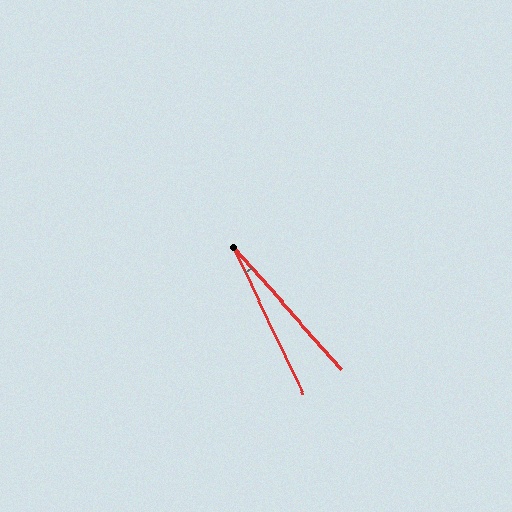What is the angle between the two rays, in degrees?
Approximately 16 degrees.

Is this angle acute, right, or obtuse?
It is acute.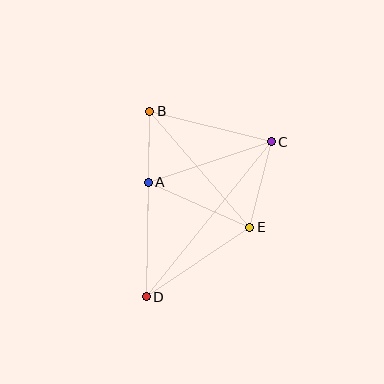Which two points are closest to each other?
Points A and B are closest to each other.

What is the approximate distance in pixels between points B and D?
The distance between B and D is approximately 186 pixels.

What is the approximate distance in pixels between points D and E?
The distance between D and E is approximately 125 pixels.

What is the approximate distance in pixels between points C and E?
The distance between C and E is approximately 88 pixels.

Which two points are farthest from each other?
Points C and D are farthest from each other.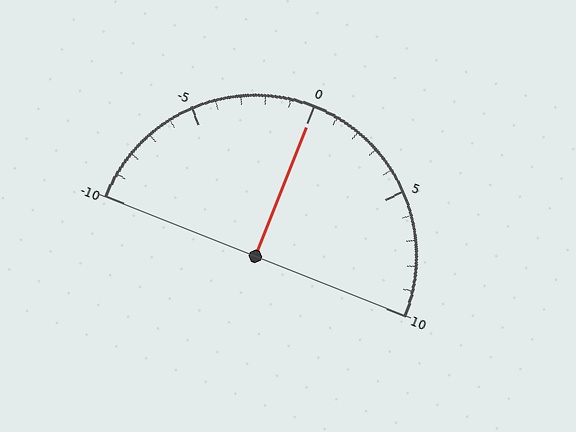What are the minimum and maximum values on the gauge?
The gauge ranges from -10 to 10.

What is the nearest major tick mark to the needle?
The nearest major tick mark is 0.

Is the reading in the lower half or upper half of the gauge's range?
The reading is in the upper half of the range (-10 to 10).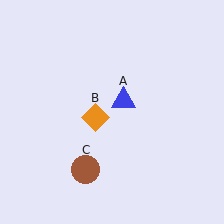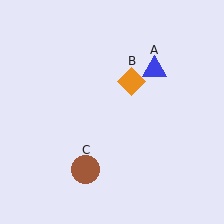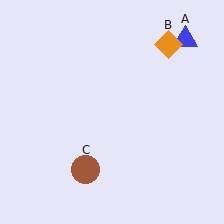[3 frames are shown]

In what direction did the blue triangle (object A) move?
The blue triangle (object A) moved up and to the right.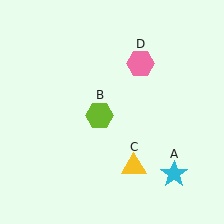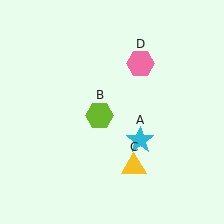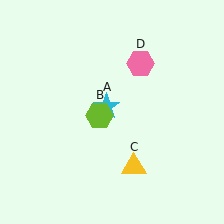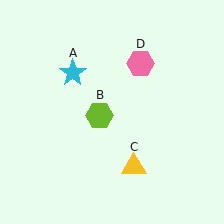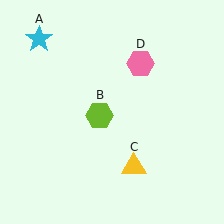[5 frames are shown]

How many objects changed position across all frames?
1 object changed position: cyan star (object A).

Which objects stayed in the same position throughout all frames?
Lime hexagon (object B) and yellow triangle (object C) and pink hexagon (object D) remained stationary.